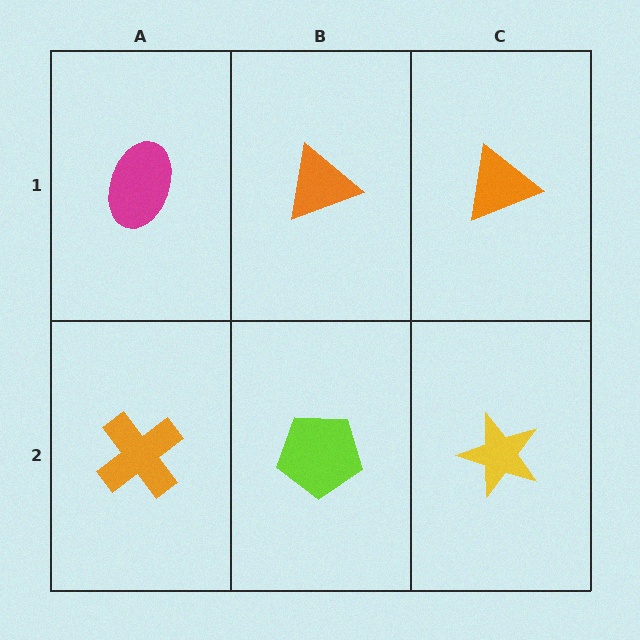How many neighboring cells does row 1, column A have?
2.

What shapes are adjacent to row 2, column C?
An orange triangle (row 1, column C), a lime pentagon (row 2, column B).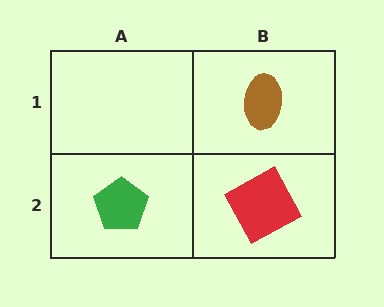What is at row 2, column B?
A red square.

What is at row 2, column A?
A green pentagon.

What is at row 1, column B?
A brown ellipse.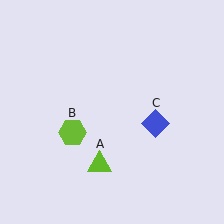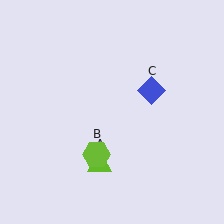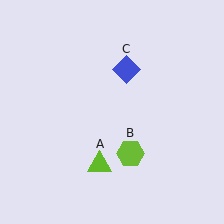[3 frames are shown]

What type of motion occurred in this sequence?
The lime hexagon (object B), blue diamond (object C) rotated counterclockwise around the center of the scene.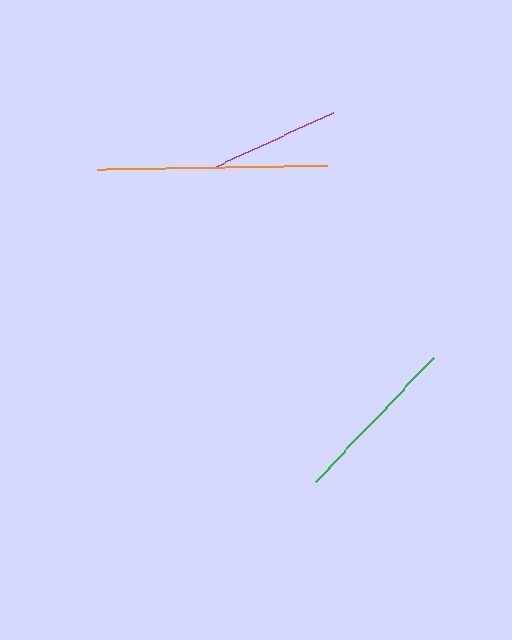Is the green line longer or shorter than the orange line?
The orange line is longer than the green line.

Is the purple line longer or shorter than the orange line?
The orange line is longer than the purple line.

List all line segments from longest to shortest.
From longest to shortest: orange, green, purple.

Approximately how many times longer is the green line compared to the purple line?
The green line is approximately 1.3 times the length of the purple line.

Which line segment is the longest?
The orange line is the longest at approximately 230 pixels.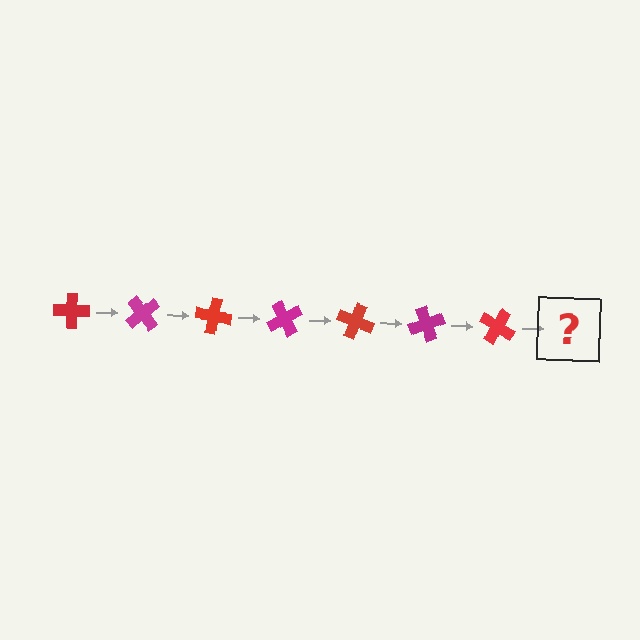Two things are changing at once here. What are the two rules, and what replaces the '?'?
The two rules are that it rotates 50 degrees each step and the color cycles through red and magenta. The '?' should be a magenta cross, rotated 350 degrees from the start.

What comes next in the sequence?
The next element should be a magenta cross, rotated 350 degrees from the start.